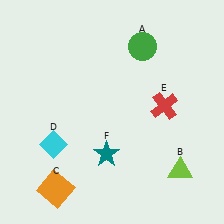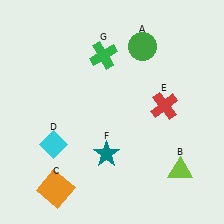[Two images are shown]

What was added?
A green cross (G) was added in Image 2.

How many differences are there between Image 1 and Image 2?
There is 1 difference between the two images.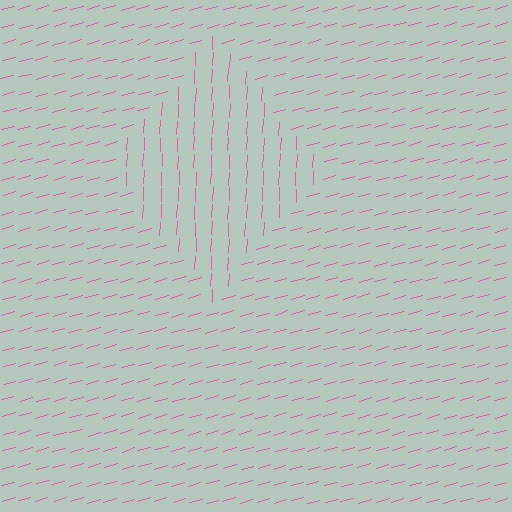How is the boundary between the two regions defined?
The boundary is defined purely by a change in line orientation (approximately 72 degrees difference). All lines are the same color and thickness.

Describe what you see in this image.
The image is filled with small pink line segments. A diamond region in the image has lines oriented differently from the surrounding lines, creating a visible texture boundary.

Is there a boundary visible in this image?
Yes, there is a texture boundary formed by a change in line orientation.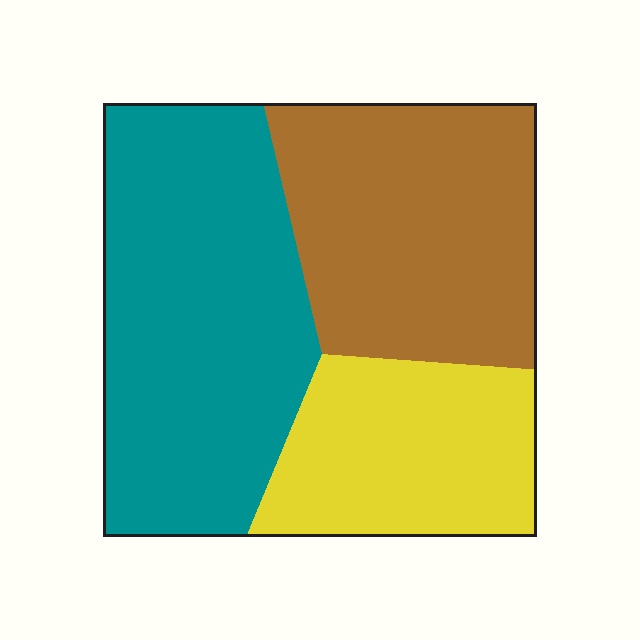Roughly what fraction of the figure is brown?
Brown covers roughly 35% of the figure.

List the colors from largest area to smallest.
From largest to smallest: teal, brown, yellow.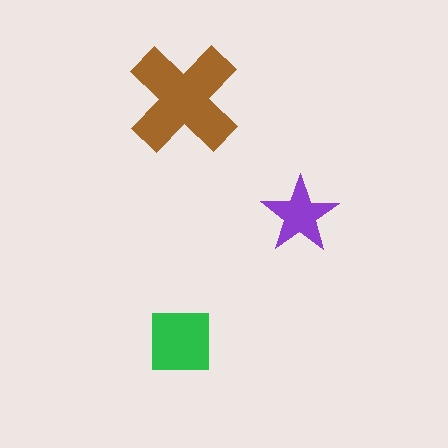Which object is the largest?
The brown cross.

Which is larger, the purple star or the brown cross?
The brown cross.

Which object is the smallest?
The purple star.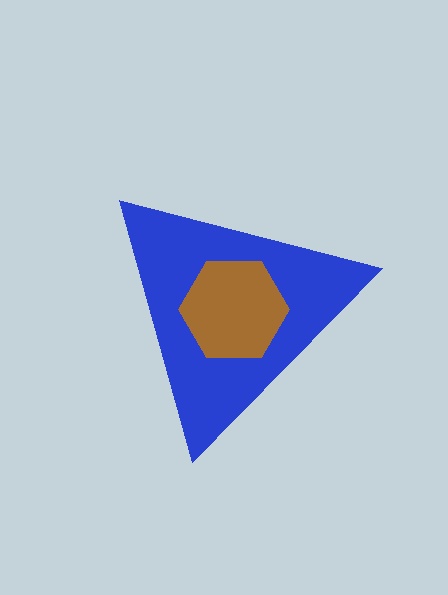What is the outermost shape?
The blue triangle.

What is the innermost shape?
The brown hexagon.